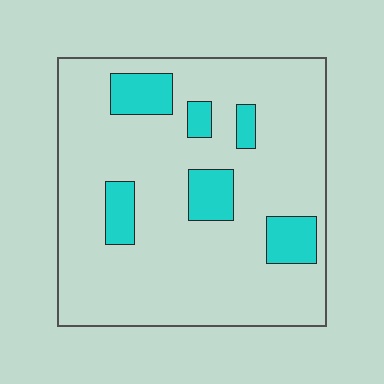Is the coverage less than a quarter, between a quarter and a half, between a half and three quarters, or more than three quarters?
Less than a quarter.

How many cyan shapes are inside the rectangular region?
6.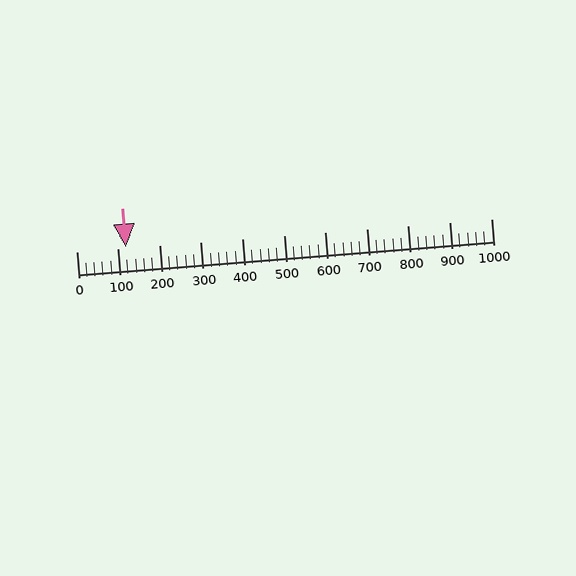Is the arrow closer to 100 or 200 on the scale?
The arrow is closer to 100.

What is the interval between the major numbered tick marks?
The major tick marks are spaced 100 units apart.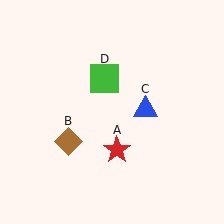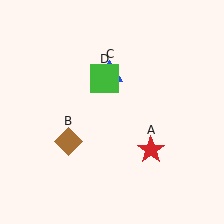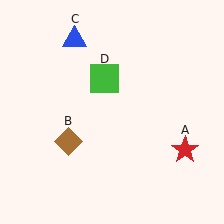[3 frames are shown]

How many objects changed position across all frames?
2 objects changed position: red star (object A), blue triangle (object C).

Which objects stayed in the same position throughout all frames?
Brown diamond (object B) and green square (object D) remained stationary.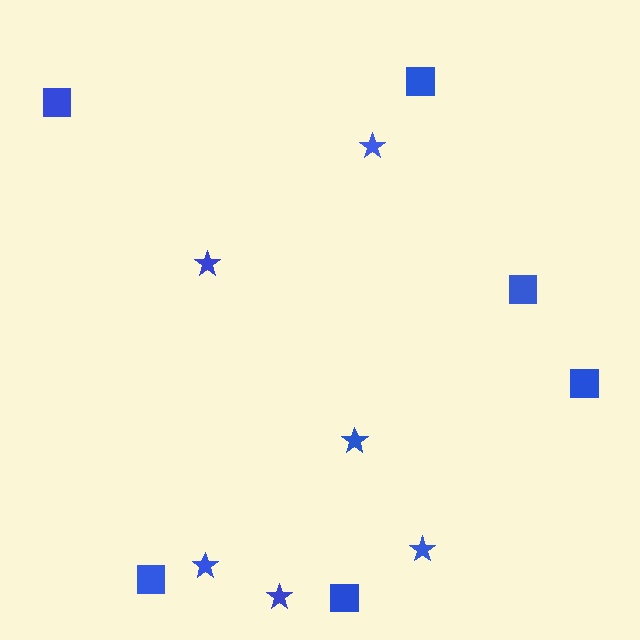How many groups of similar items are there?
There are 2 groups: one group of stars (6) and one group of squares (6).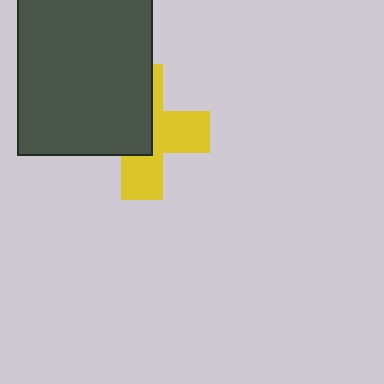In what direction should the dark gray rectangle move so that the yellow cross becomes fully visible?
The dark gray rectangle should move toward the upper-left. That is the shortest direction to clear the overlap and leave the yellow cross fully visible.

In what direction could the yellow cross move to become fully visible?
The yellow cross could move toward the lower-right. That would shift it out from behind the dark gray rectangle entirely.